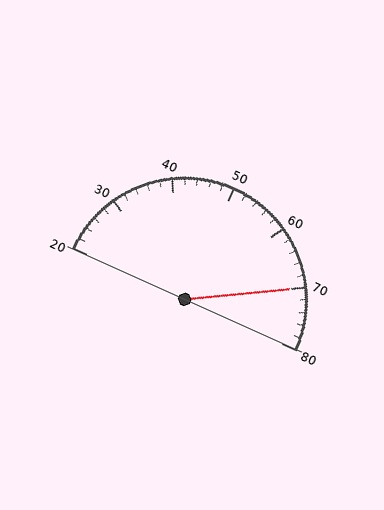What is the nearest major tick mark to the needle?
The nearest major tick mark is 70.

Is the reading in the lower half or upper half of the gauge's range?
The reading is in the upper half of the range (20 to 80).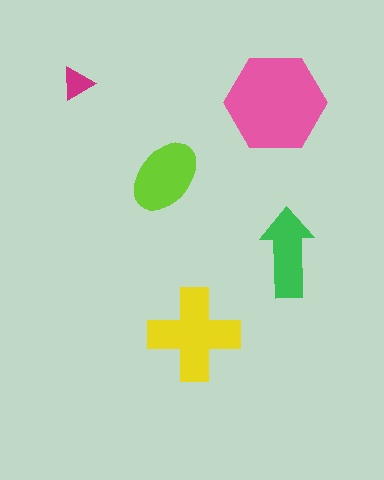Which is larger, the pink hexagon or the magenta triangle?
The pink hexagon.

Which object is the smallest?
The magenta triangle.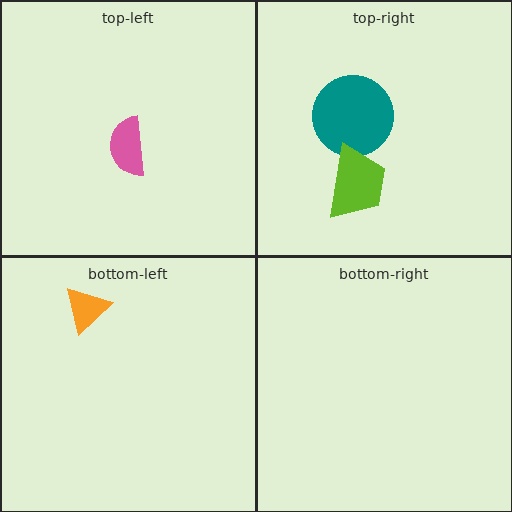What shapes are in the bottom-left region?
The orange triangle.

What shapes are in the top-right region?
The teal circle, the lime trapezoid.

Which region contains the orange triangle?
The bottom-left region.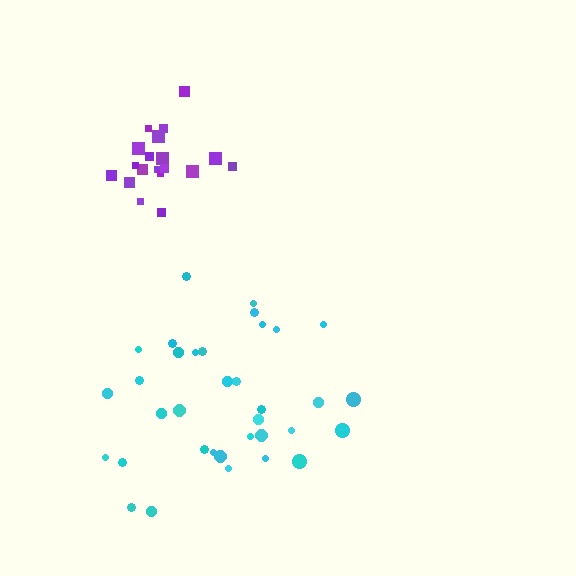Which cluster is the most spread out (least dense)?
Cyan.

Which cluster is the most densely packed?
Purple.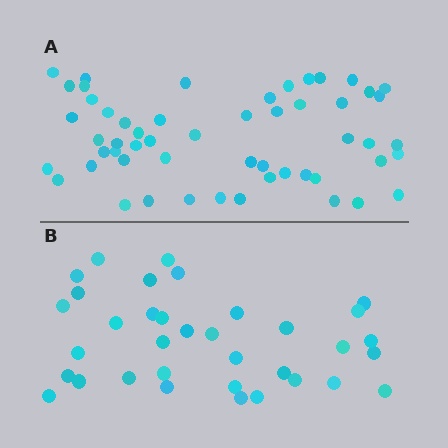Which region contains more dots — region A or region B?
Region A (the top region) has more dots.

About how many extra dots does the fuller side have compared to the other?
Region A has approximately 20 more dots than region B.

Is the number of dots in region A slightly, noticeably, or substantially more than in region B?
Region A has substantially more. The ratio is roughly 1.5 to 1.